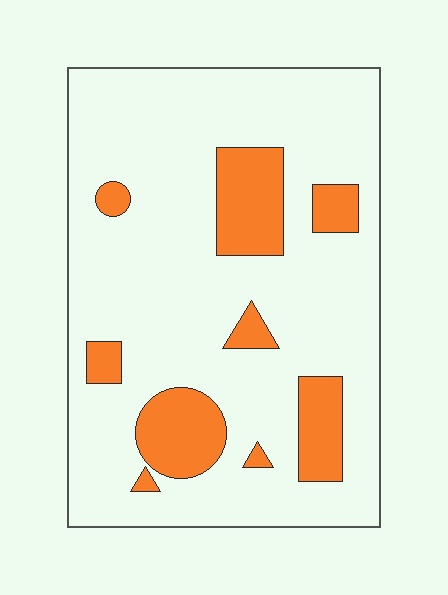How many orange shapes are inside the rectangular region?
9.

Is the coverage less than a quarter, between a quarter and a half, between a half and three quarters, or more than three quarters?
Less than a quarter.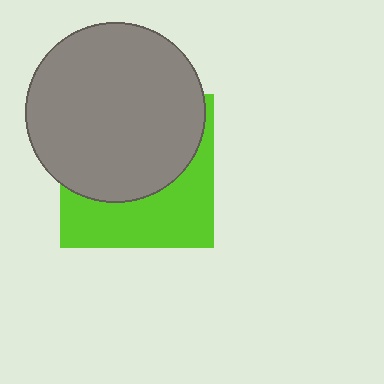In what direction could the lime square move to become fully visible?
The lime square could move down. That would shift it out from behind the gray circle entirely.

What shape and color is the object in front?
The object in front is a gray circle.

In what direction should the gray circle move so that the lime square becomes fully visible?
The gray circle should move up. That is the shortest direction to clear the overlap and leave the lime square fully visible.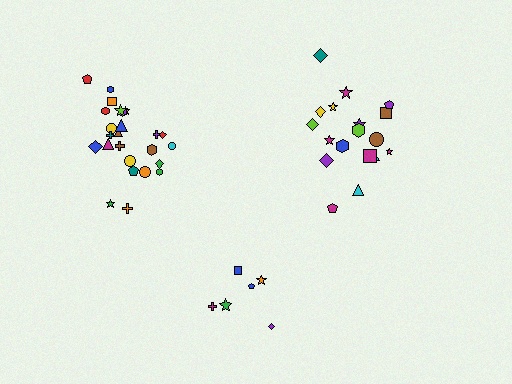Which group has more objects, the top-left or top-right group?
The top-left group.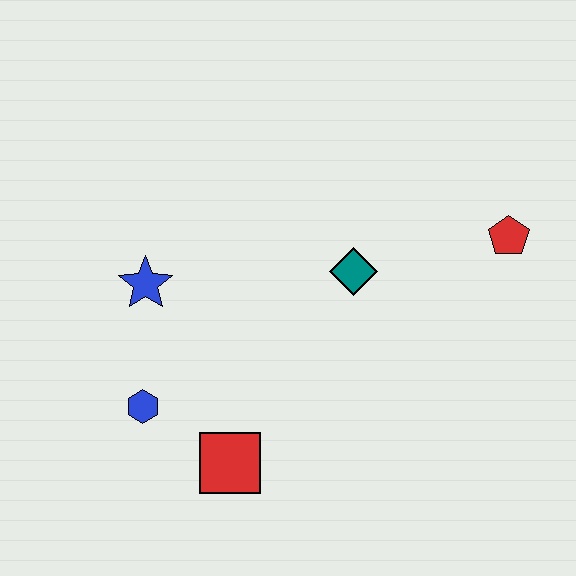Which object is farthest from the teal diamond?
The blue hexagon is farthest from the teal diamond.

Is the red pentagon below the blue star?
No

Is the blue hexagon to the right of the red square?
No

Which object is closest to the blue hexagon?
The red square is closest to the blue hexagon.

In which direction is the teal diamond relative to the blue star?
The teal diamond is to the right of the blue star.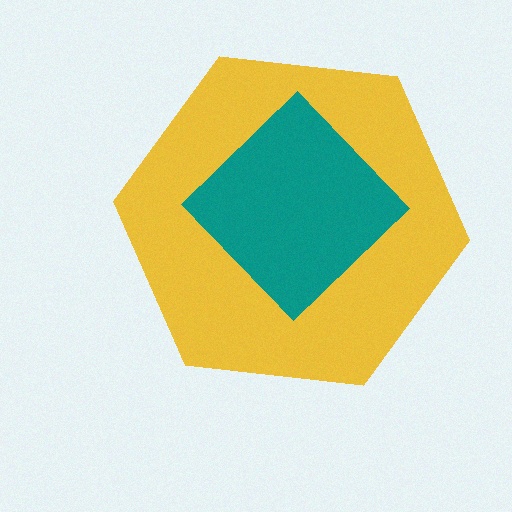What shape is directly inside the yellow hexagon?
The teal diamond.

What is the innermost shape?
The teal diamond.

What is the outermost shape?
The yellow hexagon.